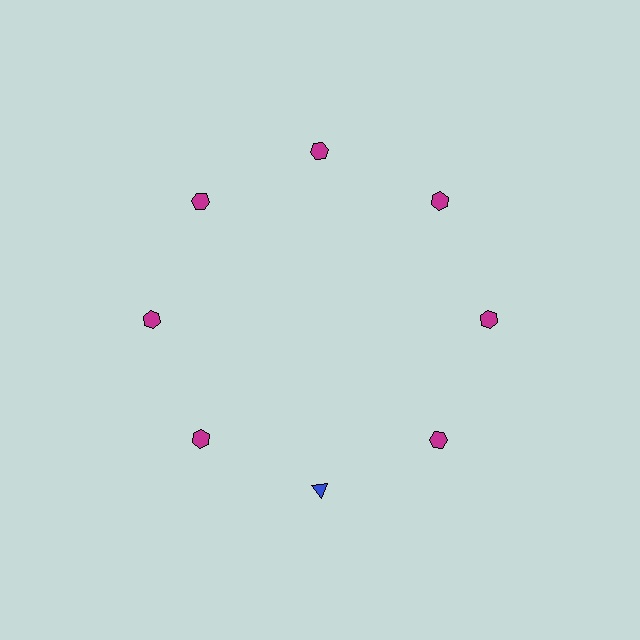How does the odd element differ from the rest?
It differs in both color (blue instead of magenta) and shape (triangle instead of hexagon).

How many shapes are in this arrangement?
There are 8 shapes arranged in a ring pattern.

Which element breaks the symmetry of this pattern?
The blue triangle at roughly the 6 o'clock position breaks the symmetry. All other shapes are magenta hexagons.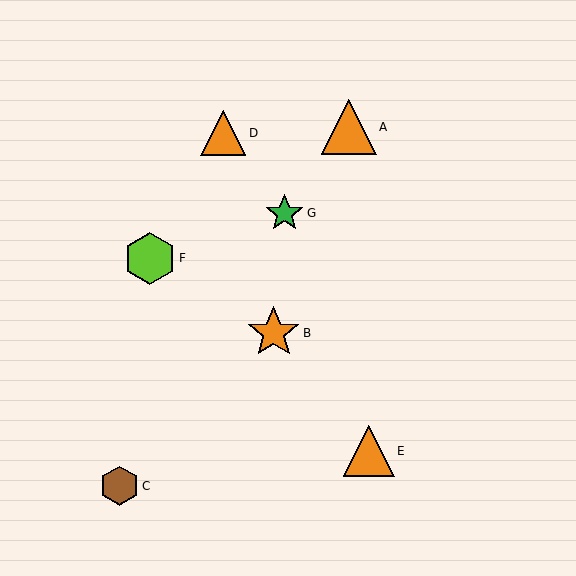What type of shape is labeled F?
Shape F is a lime hexagon.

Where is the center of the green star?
The center of the green star is at (285, 214).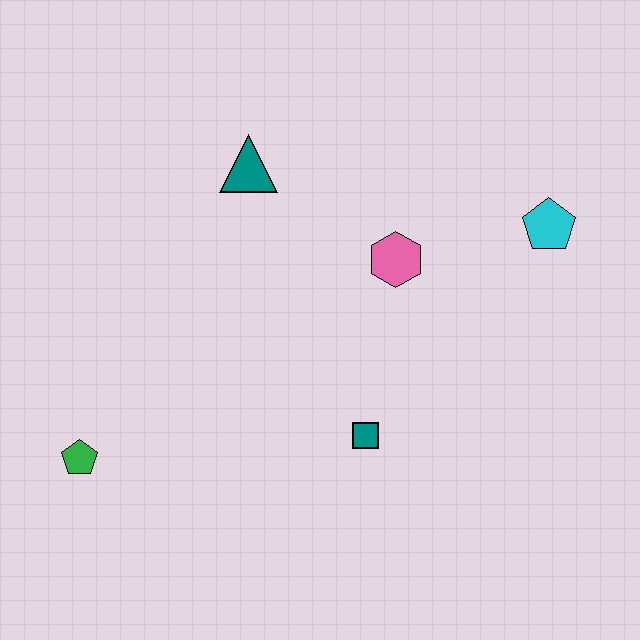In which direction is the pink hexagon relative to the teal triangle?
The pink hexagon is to the right of the teal triangle.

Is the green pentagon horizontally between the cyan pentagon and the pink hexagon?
No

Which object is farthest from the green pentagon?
The cyan pentagon is farthest from the green pentagon.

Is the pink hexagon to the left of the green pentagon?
No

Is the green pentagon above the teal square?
No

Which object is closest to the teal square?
The pink hexagon is closest to the teal square.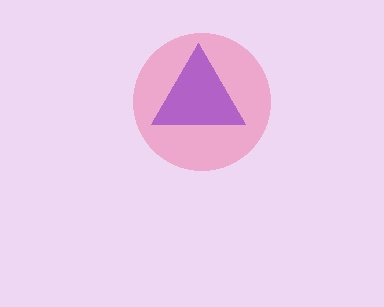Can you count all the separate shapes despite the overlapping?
Yes, there are 2 separate shapes.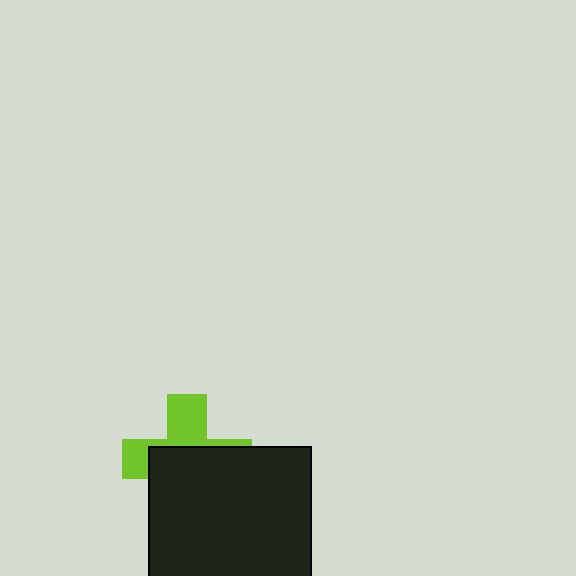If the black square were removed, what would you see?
You would see the complete lime cross.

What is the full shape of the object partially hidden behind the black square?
The partially hidden object is a lime cross.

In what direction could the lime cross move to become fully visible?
The lime cross could move up. That would shift it out from behind the black square entirely.